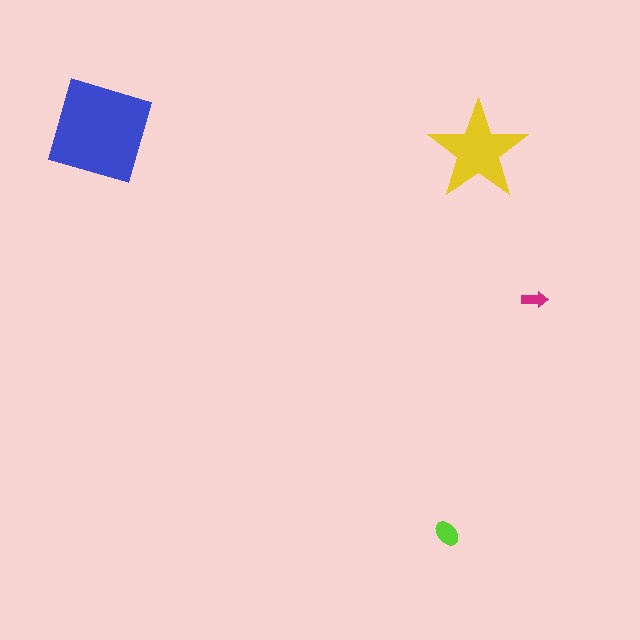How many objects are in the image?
There are 4 objects in the image.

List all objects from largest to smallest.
The blue diamond, the yellow star, the lime ellipse, the magenta arrow.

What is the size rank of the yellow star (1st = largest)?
2nd.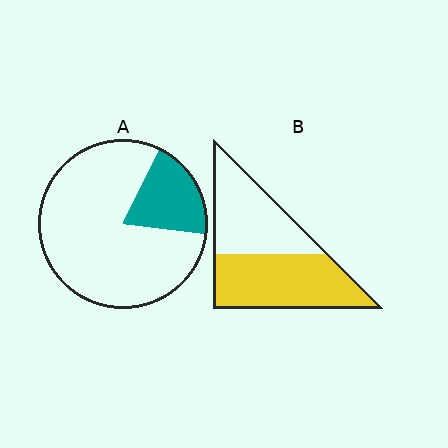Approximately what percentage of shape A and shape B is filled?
A is approximately 20% and B is approximately 55%.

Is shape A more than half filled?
No.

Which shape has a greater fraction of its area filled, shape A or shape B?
Shape B.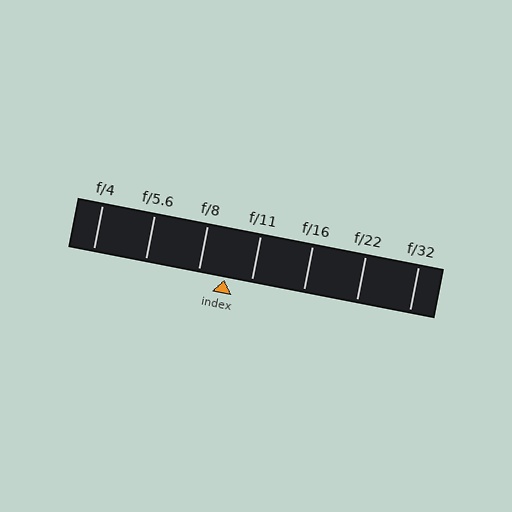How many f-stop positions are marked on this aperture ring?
There are 7 f-stop positions marked.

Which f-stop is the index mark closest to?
The index mark is closest to f/8.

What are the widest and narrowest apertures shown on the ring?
The widest aperture shown is f/4 and the narrowest is f/32.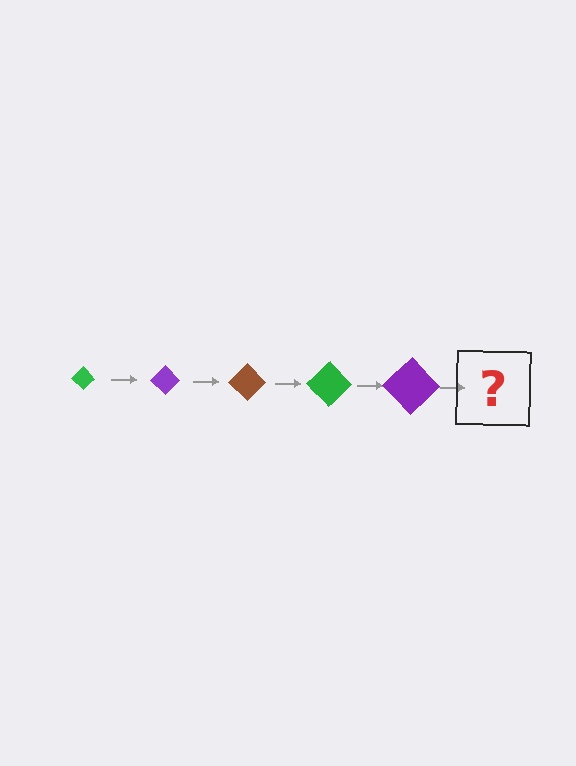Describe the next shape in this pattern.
It should be a brown diamond, larger than the previous one.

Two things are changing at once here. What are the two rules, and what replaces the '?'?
The two rules are that the diamond grows larger each step and the color cycles through green, purple, and brown. The '?' should be a brown diamond, larger than the previous one.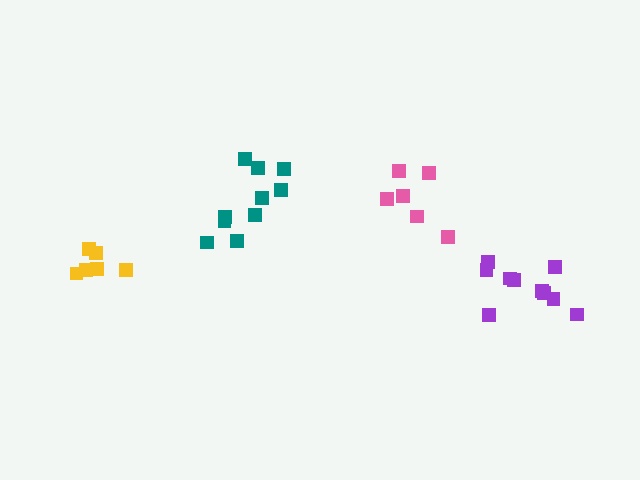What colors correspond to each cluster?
The clusters are colored: purple, pink, teal, yellow.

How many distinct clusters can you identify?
There are 4 distinct clusters.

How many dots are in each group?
Group 1: 10 dots, Group 2: 6 dots, Group 3: 10 dots, Group 4: 6 dots (32 total).